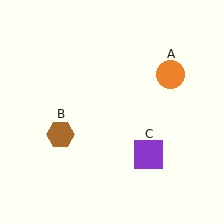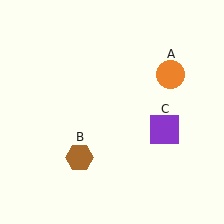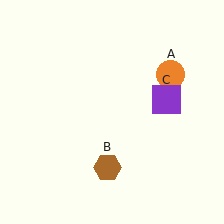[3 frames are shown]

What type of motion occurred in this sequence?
The brown hexagon (object B), purple square (object C) rotated counterclockwise around the center of the scene.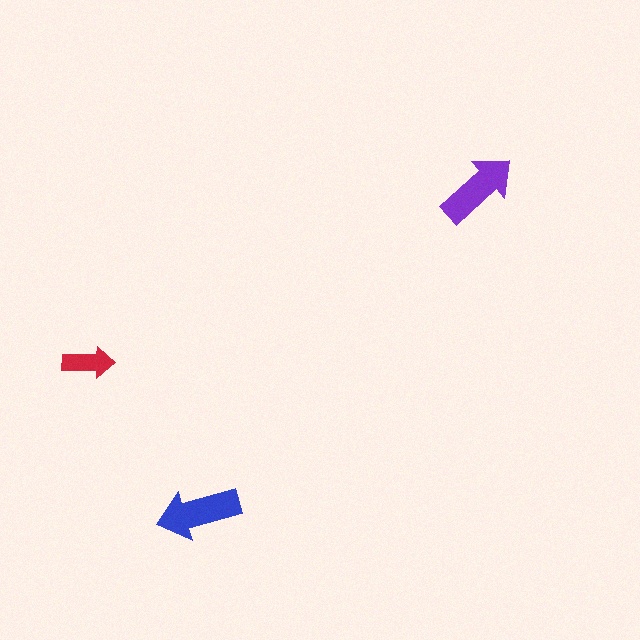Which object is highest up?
The purple arrow is topmost.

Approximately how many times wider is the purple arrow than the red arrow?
About 1.5 times wider.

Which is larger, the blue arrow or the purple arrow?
The blue one.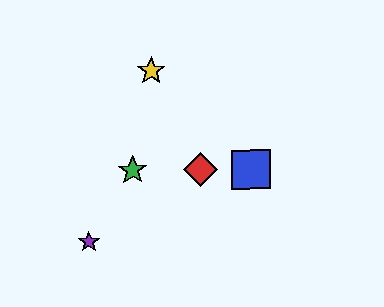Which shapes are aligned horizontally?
The red diamond, the blue square, the green star are aligned horizontally.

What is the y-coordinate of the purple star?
The purple star is at y≈242.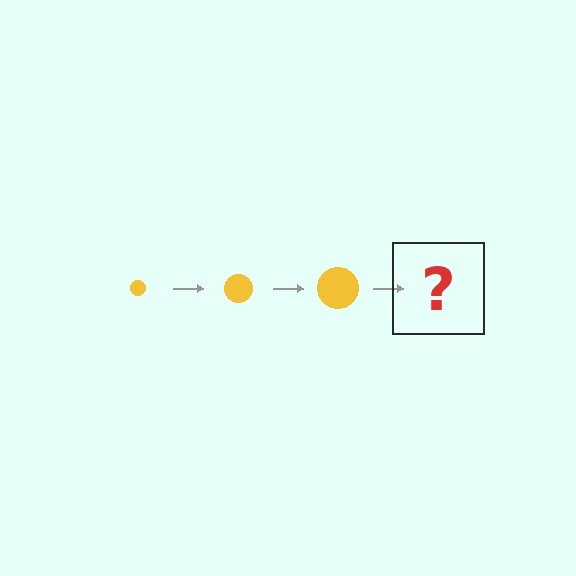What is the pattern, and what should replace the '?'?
The pattern is that the circle gets progressively larger each step. The '?' should be a yellow circle, larger than the previous one.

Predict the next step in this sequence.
The next step is a yellow circle, larger than the previous one.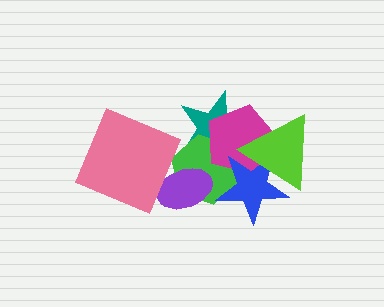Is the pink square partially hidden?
No, no other shape covers it.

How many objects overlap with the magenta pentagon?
4 objects overlap with the magenta pentagon.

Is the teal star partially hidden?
Yes, it is partially covered by another shape.